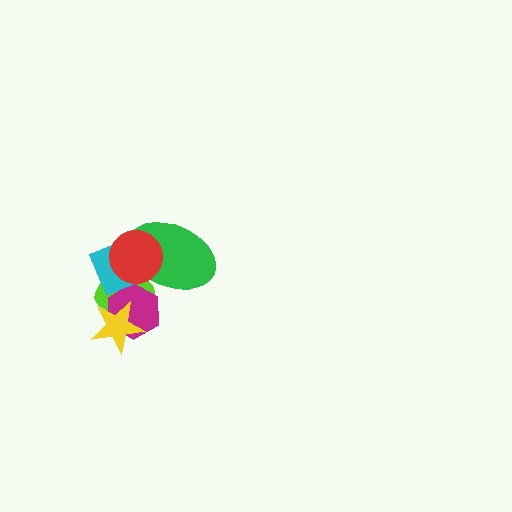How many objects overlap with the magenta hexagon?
4 objects overlap with the magenta hexagon.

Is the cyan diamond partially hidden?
Yes, it is partially covered by another shape.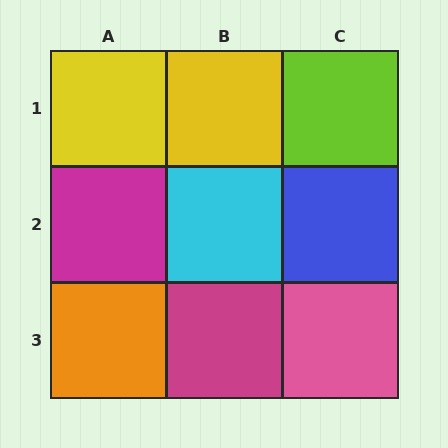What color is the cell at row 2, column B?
Cyan.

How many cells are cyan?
1 cell is cyan.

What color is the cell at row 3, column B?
Magenta.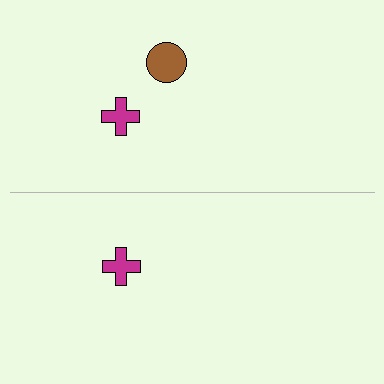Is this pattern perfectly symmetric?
No, the pattern is not perfectly symmetric. A brown circle is missing from the bottom side.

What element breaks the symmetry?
A brown circle is missing from the bottom side.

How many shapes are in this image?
There are 3 shapes in this image.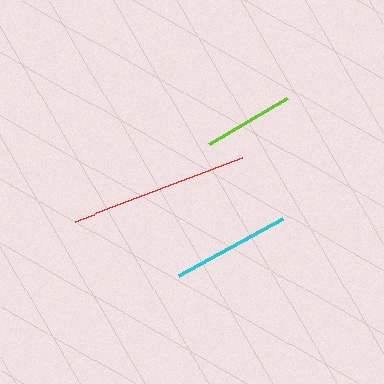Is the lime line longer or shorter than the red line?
The red line is longer than the lime line.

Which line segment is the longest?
The red line is the longest at approximately 178 pixels.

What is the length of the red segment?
The red segment is approximately 178 pixels long.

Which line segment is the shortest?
The lime line is the shortest at approximately 90 pixels.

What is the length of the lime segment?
The lime segment is approximately 90 pixels long.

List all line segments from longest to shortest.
From longest to shortest: red, cyan, lime.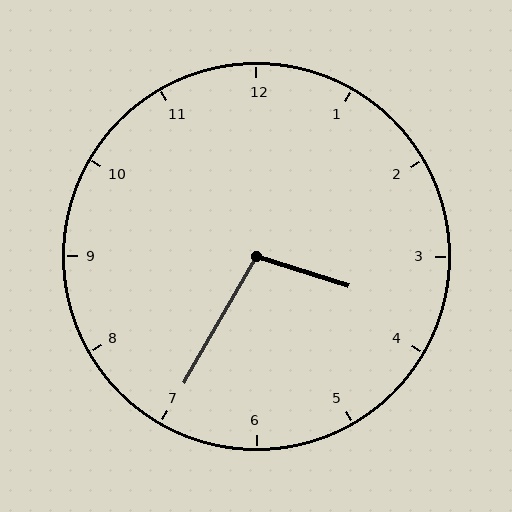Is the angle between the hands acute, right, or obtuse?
It is obtuse.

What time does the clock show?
3:35.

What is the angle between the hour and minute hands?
Approximately 102 degrees.